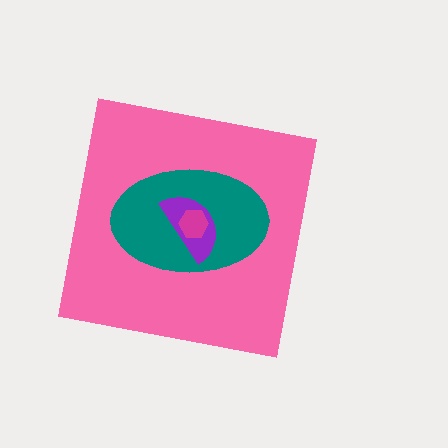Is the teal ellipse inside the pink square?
Yes.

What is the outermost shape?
The pink square.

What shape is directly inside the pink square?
The teal ellipse.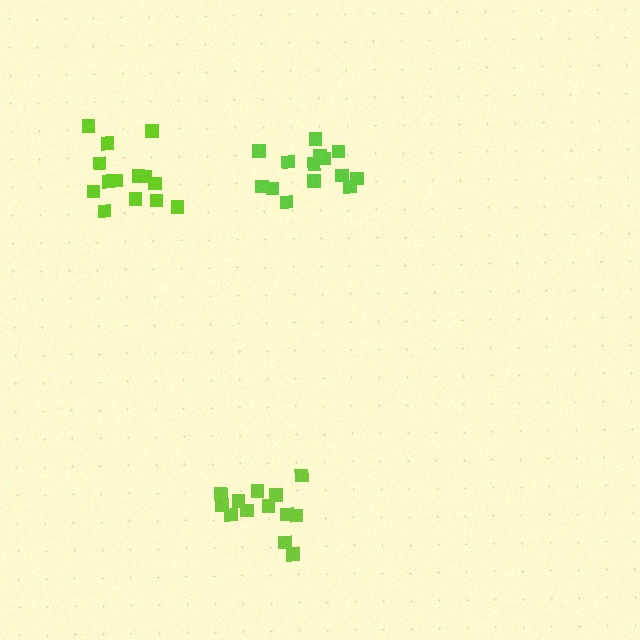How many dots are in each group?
Group 1: 14 dots, Group 2: 14 dots, Group 3: 14 dots (42 total).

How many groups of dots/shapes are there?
There are 3 groups.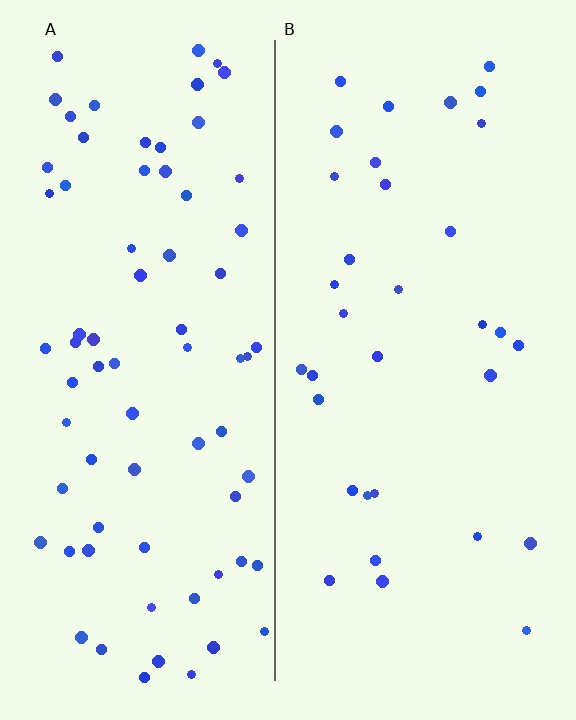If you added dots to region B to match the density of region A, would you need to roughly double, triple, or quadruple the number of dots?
Approximately double.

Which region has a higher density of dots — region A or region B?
A (the left).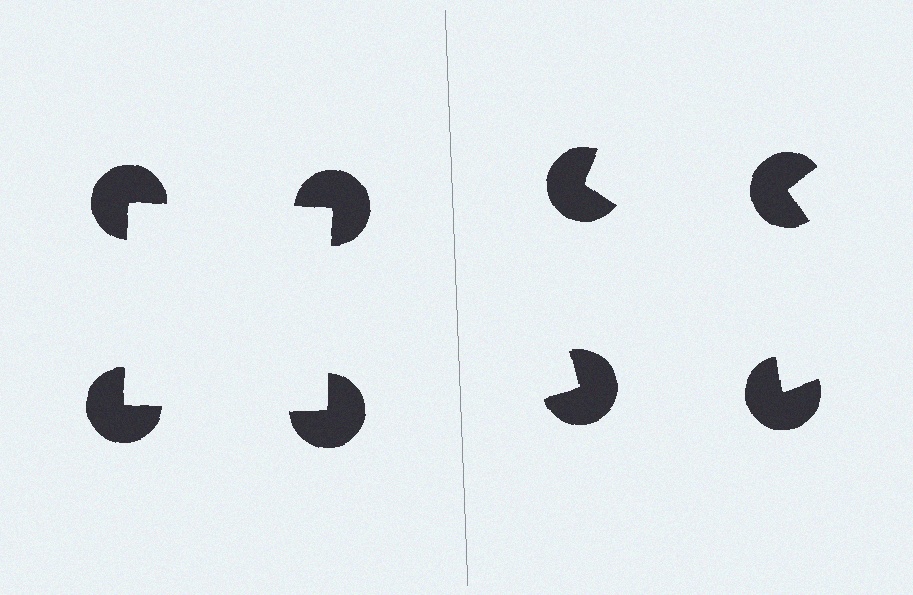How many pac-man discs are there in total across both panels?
8 — 4 on each side.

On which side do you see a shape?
An illusory square appears on the left side. On the right side the wedge cuts are rotated, so no coherent shape forms.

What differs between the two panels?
The pac-man discs are positioned identically on both sides; only the wedge orientations differ. On the left they align to a square; on the right they are misaligned.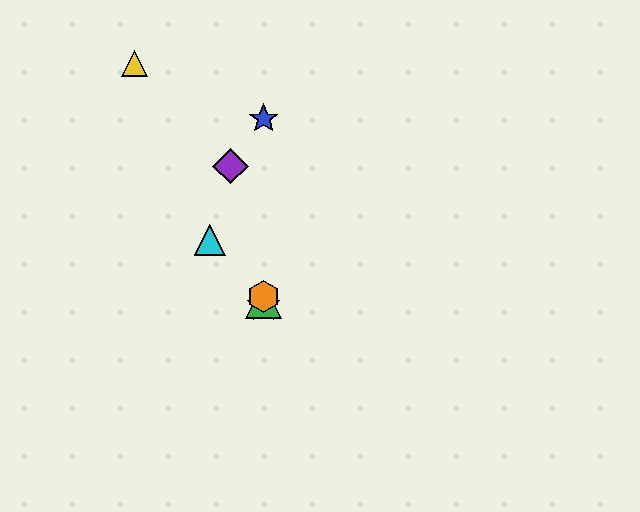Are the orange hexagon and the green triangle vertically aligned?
Yes, both are at x≈264.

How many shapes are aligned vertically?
4 shapes (the red star, the blue star, the green triangle, the orange hexagon) are aligned vertically.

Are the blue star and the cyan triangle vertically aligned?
No, the blue star is at x≈264 and the cyan triangle is at x≈210.